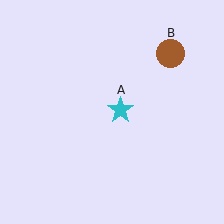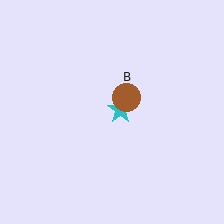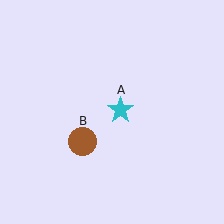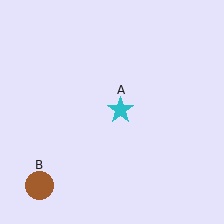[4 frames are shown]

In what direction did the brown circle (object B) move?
The brown circle (object B) moved down and to the left.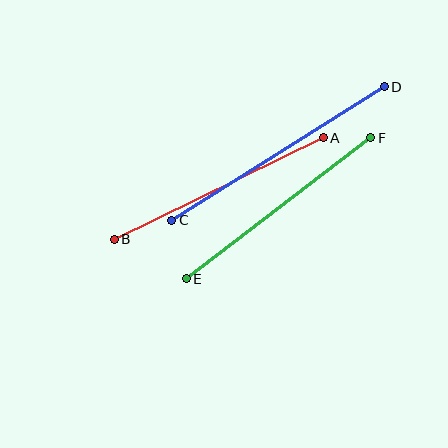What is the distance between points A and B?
The distance is approximately 233 pixels.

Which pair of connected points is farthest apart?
Points C and D are farthest apart.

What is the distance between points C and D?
The distance is approximately 251 pixels.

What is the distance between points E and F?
The distance is approximately 232 pixels.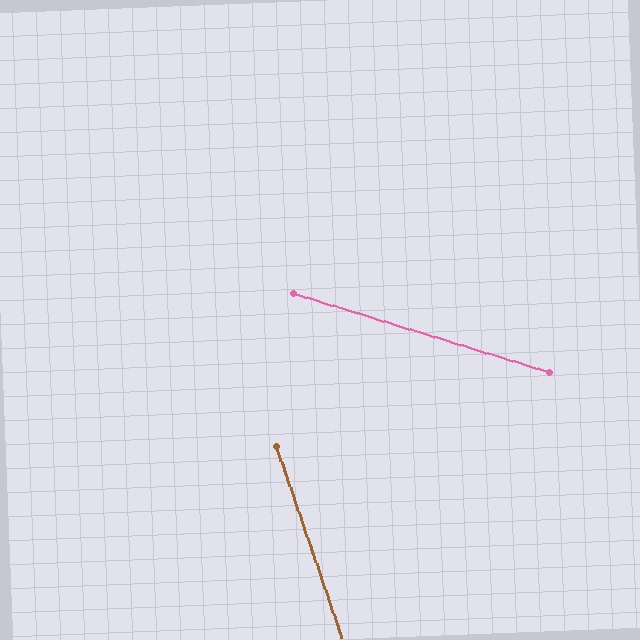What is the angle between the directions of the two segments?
Approximately 54 degrees.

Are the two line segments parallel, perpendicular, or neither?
Neither parallel nor perpendicular — they differ by about 54°.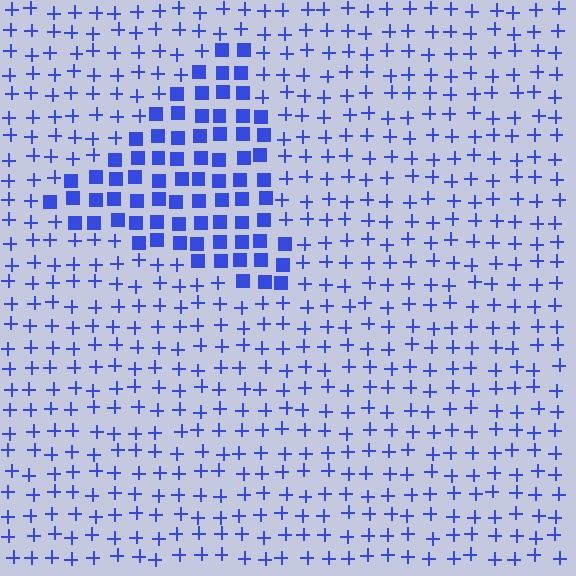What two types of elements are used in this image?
The image uses squares inside the triangle region and plus signs outside it.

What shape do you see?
I see a triangle.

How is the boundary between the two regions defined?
The boundary is defined by a change in element shape: squares inside vs. plus signs outside. All elements share the same color and spacing.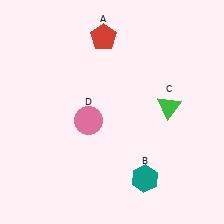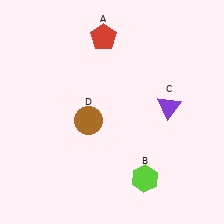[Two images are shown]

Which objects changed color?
B changed from teal to lime. C changed from green to purple. D changed from pink to brown.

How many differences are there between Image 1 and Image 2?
There are 3 differences between the two images.